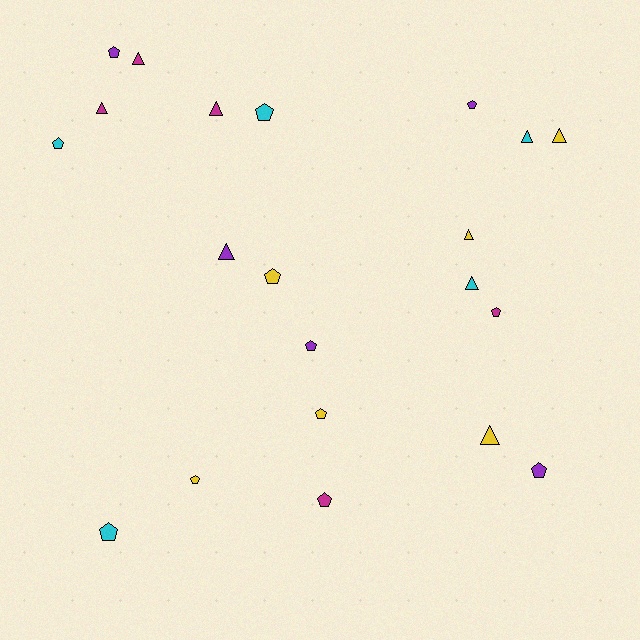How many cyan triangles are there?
There are 2 cyan triangles.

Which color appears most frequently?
Yellow, with 6 objects.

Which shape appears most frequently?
Pentagon, with 12 objects.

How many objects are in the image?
There are 21 objects.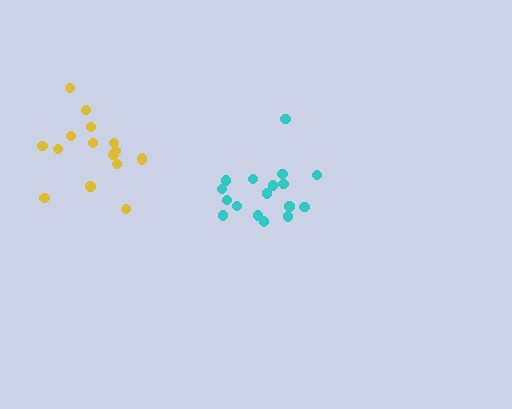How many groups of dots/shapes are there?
There are 2 groups.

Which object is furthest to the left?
The yellow cluster is leftmost.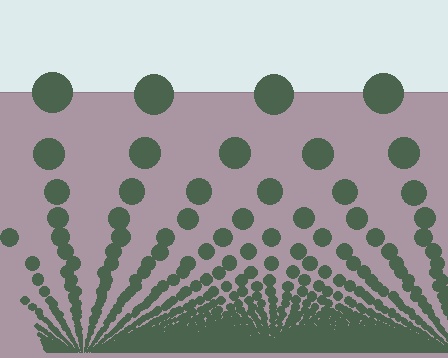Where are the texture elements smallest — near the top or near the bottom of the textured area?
Near the bottom.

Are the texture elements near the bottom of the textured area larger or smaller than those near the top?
Smaller. The gradient is inverted — elements near the bottom are smaller and denser.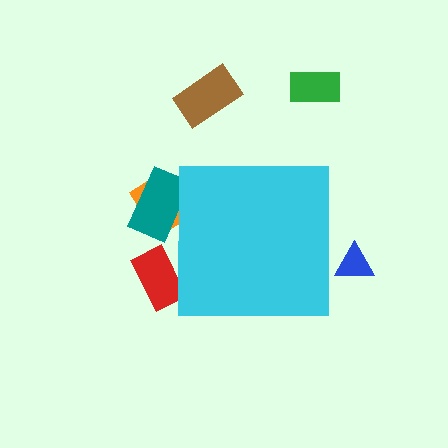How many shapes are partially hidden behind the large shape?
4 shapes are partially hidden.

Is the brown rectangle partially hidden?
No, the brown rectangle is fully visible.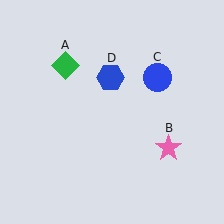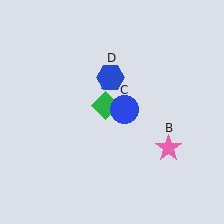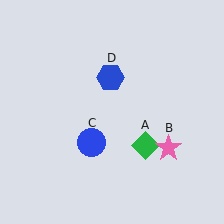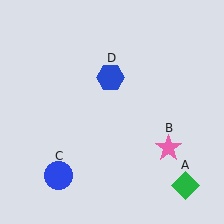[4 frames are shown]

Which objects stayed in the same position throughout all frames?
Pink star (object B) and blue hexagon (object D) remained stationary.